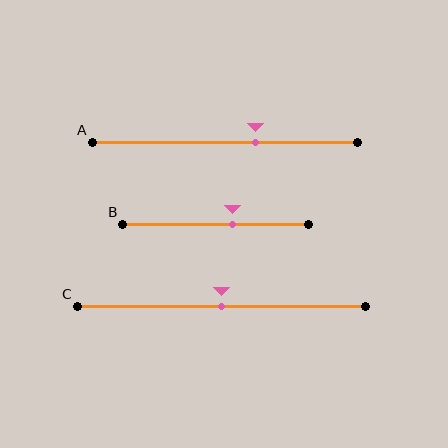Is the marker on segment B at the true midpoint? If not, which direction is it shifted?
No, the marker on segment B is shifted to the right by about 9% of the segment length.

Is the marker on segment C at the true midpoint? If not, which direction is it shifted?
Yes, the marker on segment C is at the true midpoint.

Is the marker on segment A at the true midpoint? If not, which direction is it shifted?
No, the marker on segment A is shifted to the right by about 12% of the segment length.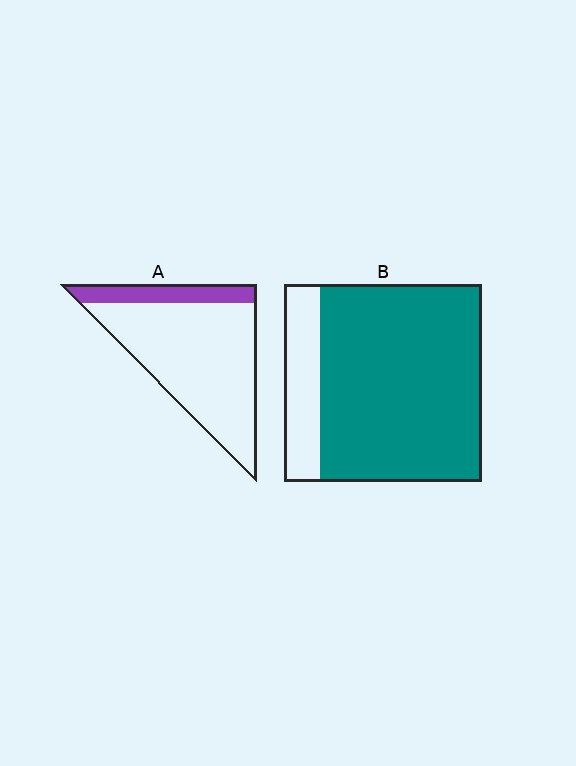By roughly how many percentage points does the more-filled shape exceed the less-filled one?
By roughly 65 percentage points (B over A).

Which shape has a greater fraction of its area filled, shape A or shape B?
Shape B.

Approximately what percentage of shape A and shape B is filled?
A is approximately 20% and B is approximately 80%.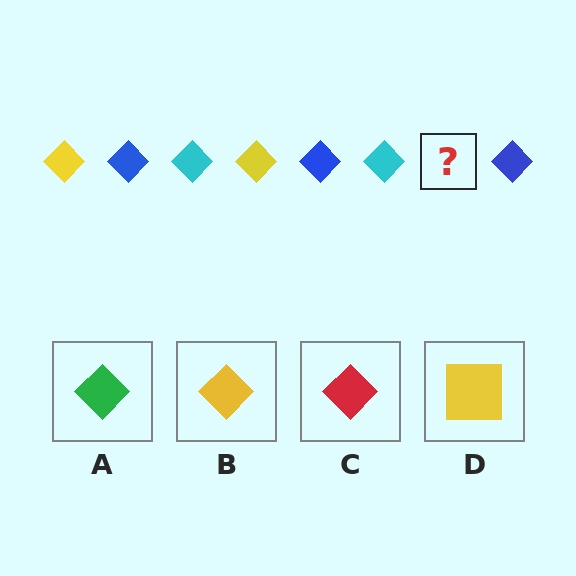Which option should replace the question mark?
Option B.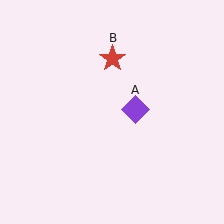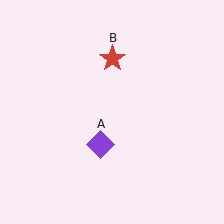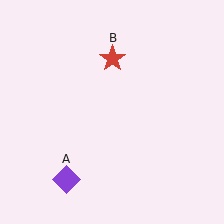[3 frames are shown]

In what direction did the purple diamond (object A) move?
The purple diamond (object A) moved down and to the left.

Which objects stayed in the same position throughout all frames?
Red star (object B) remained stationary.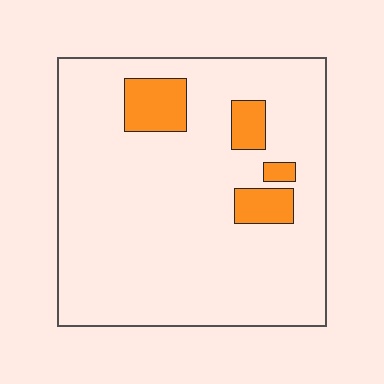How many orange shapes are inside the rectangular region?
4.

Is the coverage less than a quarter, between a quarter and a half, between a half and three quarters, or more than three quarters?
Less than a quarter.